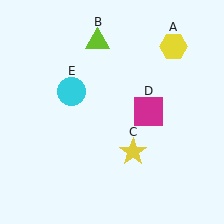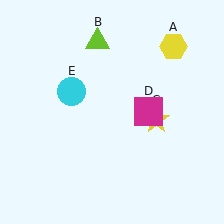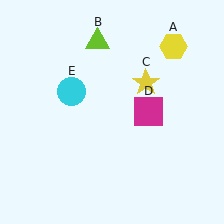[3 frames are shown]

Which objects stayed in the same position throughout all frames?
Yellow hexagon (object A) and lime triangle (object B) and magenta square (object D) and cyan circle (object E) remained stationary.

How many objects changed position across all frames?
1 object changed position: yellow star (object C).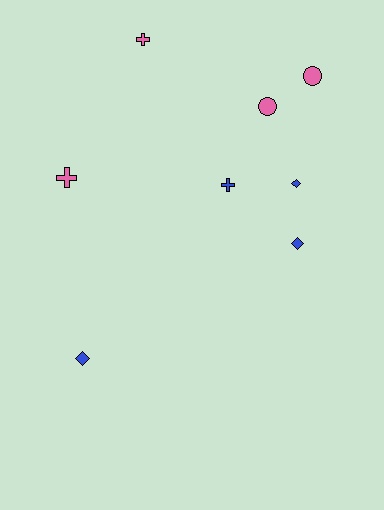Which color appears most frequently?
Pink, with 4 objects.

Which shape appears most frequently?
Diamond, with 3 objects.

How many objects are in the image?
There are 8 objects.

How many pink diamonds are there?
There are no pink diamonds.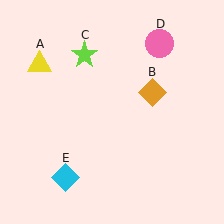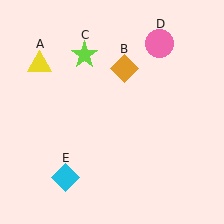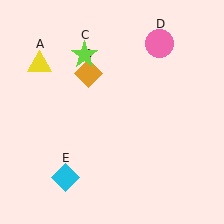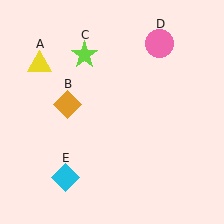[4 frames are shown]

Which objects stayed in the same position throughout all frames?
Yellow triangle (object A) and lime star (object C) and pink circle (object D) and cyan diamond (object E) remained stationary.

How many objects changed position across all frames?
1 object changed position: orange diamond (object B).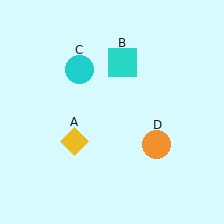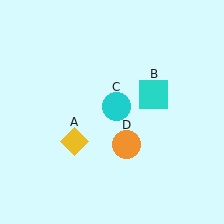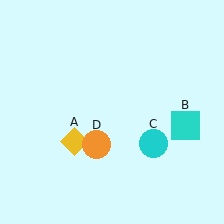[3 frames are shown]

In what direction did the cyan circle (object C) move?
The cyan circle (object C) moved down and to the right.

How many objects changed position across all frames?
3 objects changed position: cyan square (object B), cyan circle (object C), orange circle (object D).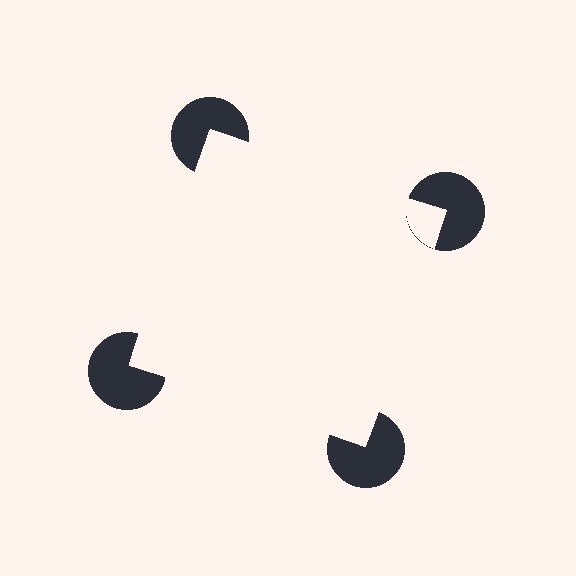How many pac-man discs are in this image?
There are 4 — one at each vertex of the illusory square.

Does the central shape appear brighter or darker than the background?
It typically appears slightly brighter than the background, even though no actual brightness change is drawn.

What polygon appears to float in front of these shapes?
An illusory square — its edges are inferred from the aligned wedge cuts in the pac-man discs, not physically drawn.